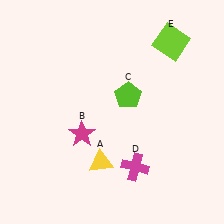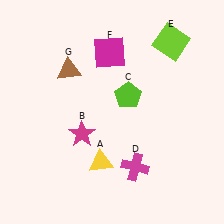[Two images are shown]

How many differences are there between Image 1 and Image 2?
There are 2 differences between the two images.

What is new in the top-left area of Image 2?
A brown triangle (G) was added in the top-left area of Image 2.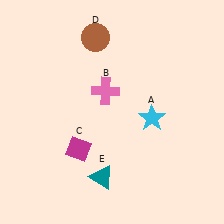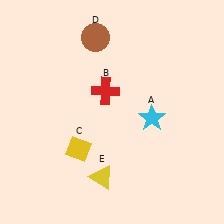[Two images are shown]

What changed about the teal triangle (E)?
In Image 1, E is teal. In Image 2, it changed to yellow.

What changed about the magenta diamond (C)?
In Image 1, C is magenta. In Image 2, it changed to yellow.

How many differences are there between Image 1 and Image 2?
There are 3 differences between the two images.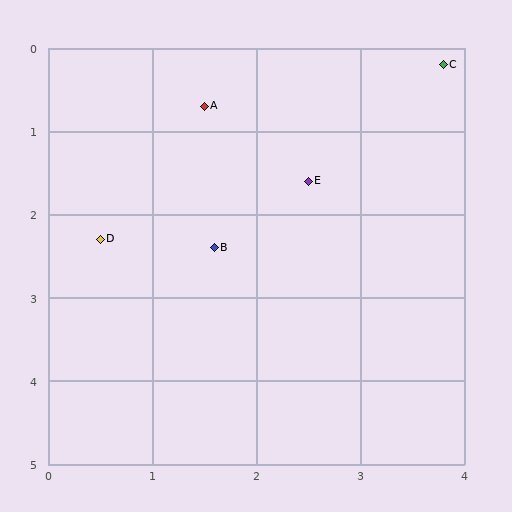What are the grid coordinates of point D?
Point D is at approximately (0.5, 2.3).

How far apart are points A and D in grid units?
Points A and D are about 1.9 grid units apart.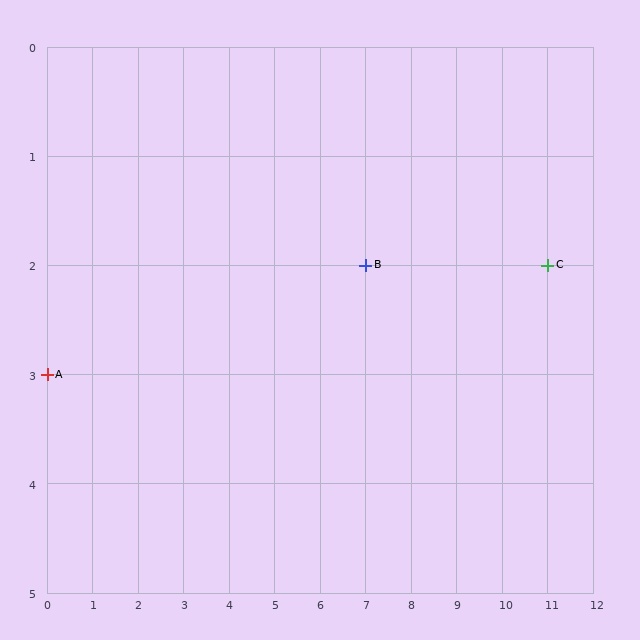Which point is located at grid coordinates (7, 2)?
Point B is at (7, 2).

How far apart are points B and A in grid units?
Points B and A are 7 columns and 1 row apart (about 7.1 grid units diagonally).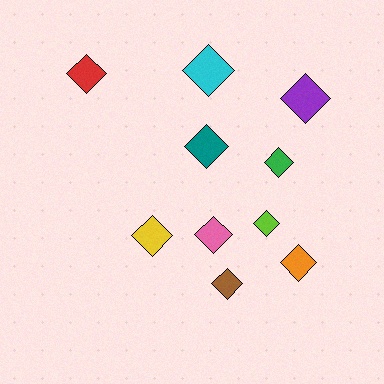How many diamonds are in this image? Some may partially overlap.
There are 10 diamonds.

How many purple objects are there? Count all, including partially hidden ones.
There is 1 purple object.